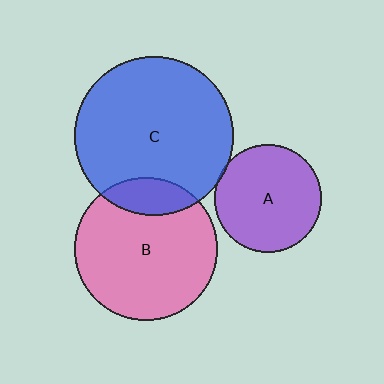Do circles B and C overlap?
Yes.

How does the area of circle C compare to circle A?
Approximately 2.2 times.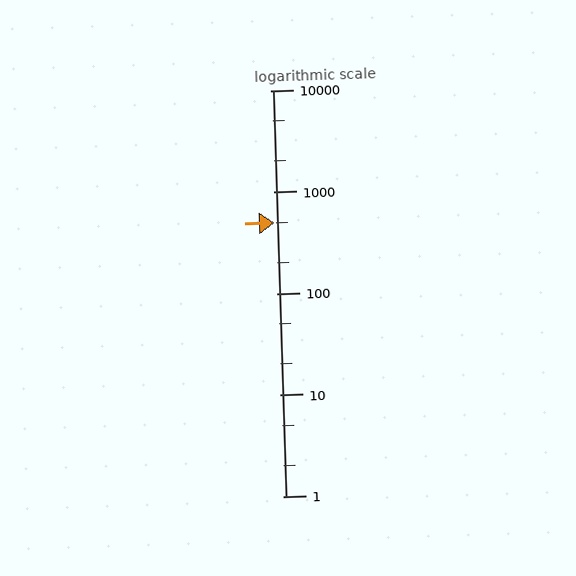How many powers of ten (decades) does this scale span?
The scale spans 4 decades, from 1 to 10000.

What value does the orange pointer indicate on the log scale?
The pointer indicates approximately 500.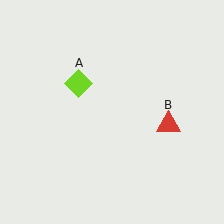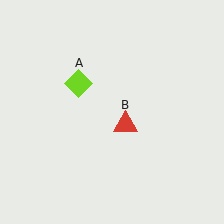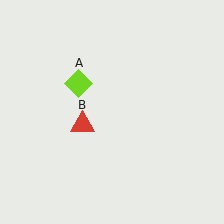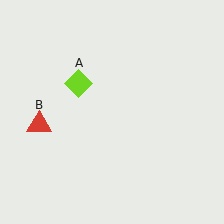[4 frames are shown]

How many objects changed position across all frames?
1 object changed position: red triangle (object B).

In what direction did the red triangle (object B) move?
The red triangle (object B) moved left.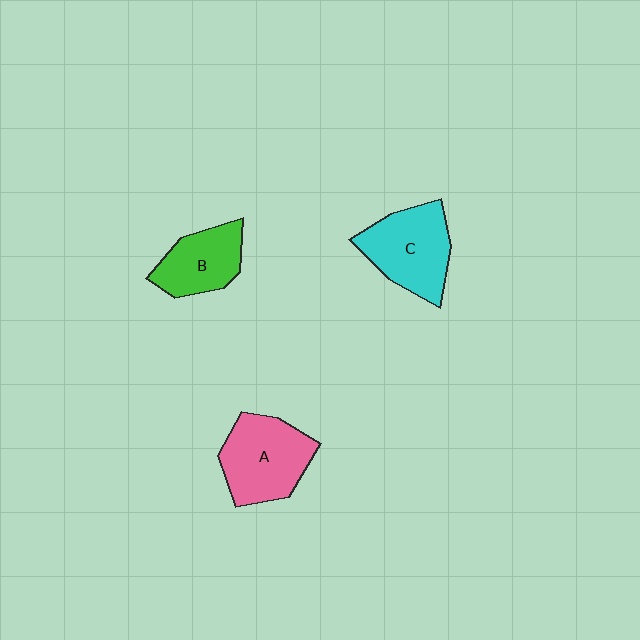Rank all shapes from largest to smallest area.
From largest to smallest: A (pink), C (cyan), B (green).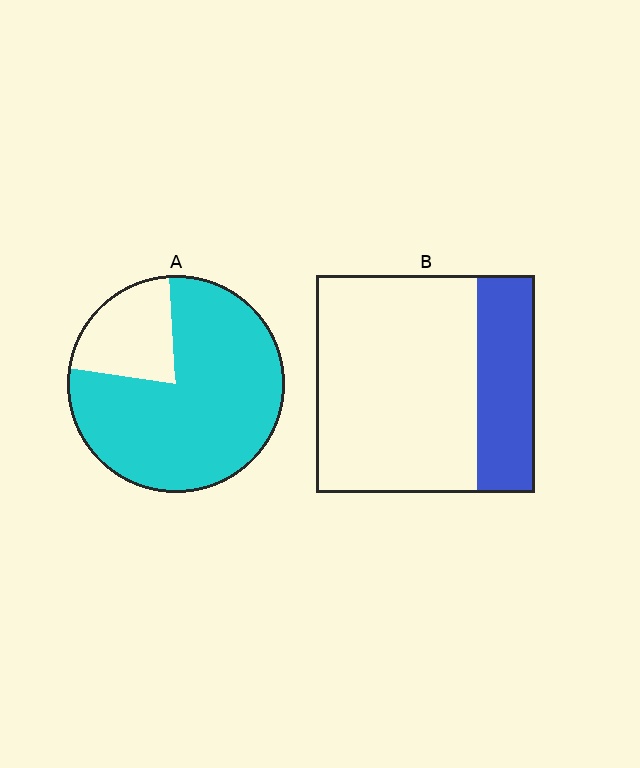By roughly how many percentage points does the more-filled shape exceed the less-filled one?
By roughly 50 percentage points (A over B).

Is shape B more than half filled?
No.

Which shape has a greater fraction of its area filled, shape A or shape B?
Shape A.